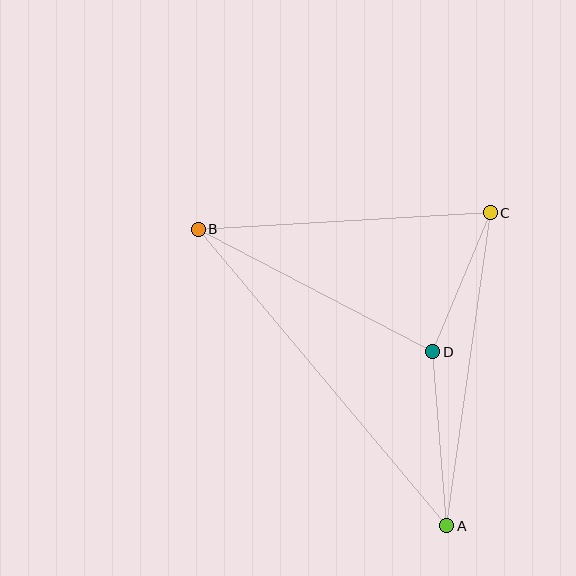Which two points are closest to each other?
Points C and D are closest to each other.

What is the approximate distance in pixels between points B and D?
The distance between B and D is approximately 264 pixels.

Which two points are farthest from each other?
Points A and B are farthest from each other.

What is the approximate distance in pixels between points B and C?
The distance between B and C is approximately 292 pixels.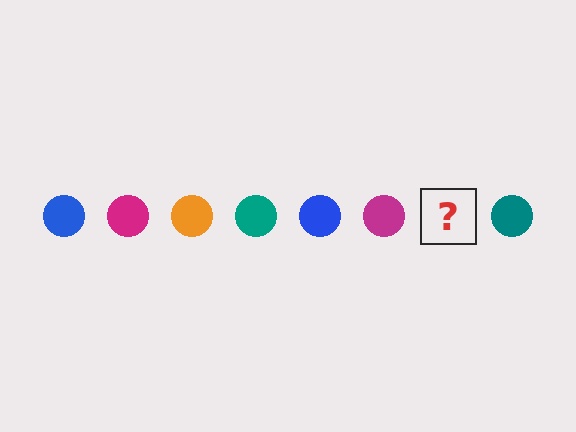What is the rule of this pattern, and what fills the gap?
The rule is that the pattern cycles through blue, magenta, orange, teal circles. The gap should be filled with an orange circle.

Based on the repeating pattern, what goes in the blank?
The blank should be an orange circle.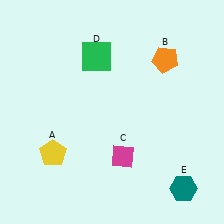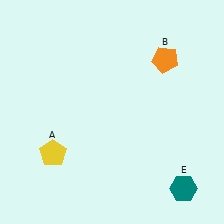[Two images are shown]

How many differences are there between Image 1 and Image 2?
There are 2 differences between the two images.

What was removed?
The magenta diamond (C), the green square (D) were removed in Image 2.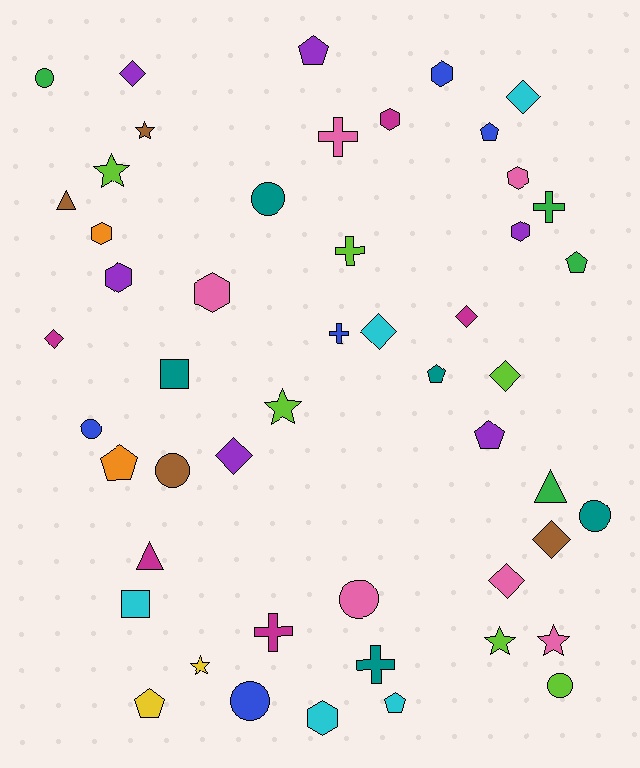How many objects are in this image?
There are 50 objects.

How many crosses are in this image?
There are 6 crosses.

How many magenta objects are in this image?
There are 5 magenta objects.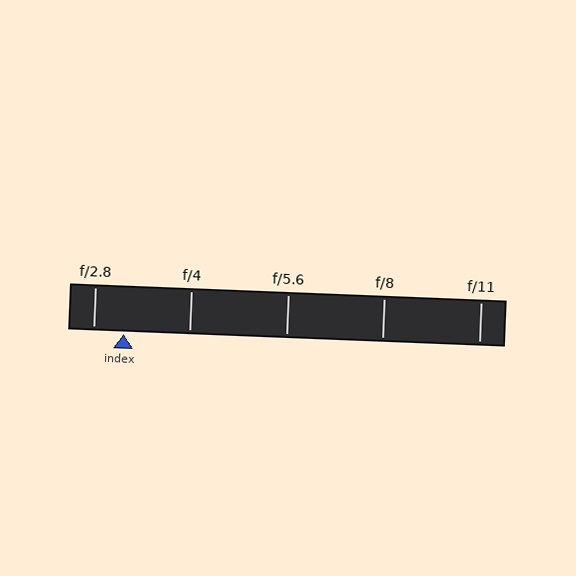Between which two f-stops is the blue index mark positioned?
The index mark is between f/2.8 and f/4.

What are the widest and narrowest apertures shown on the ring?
The widest aperture shown is f/2.8 and the narrowest is f/11.